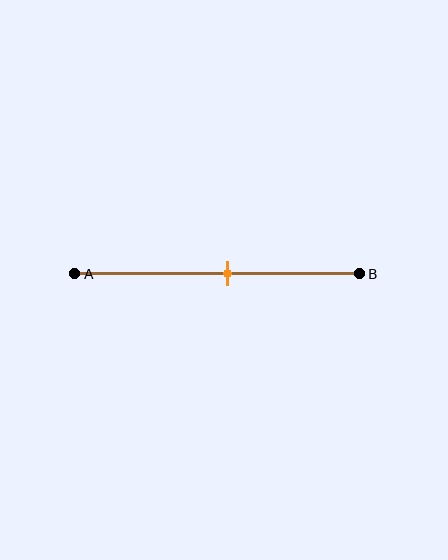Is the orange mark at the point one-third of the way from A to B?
No, the mark is at about 55% from A, not at the 33% one-third point.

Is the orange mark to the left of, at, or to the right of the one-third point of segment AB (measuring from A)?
The orange mark is to the right of the one-third point of segment AB.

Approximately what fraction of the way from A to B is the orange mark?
The orange mark is approximately 55% of the way from A to B.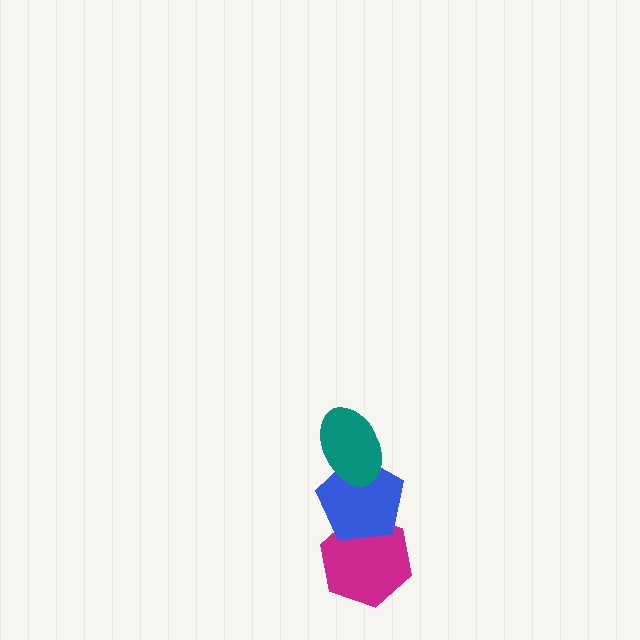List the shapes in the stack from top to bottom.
From top to bottom: the teal ellipse, the blue pentagon, the magenta hexagon.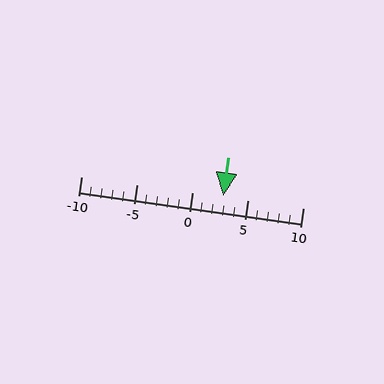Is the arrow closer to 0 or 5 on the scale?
The arrow is closer to 5.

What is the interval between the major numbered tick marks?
The major tick marks are spaced 5 units apart.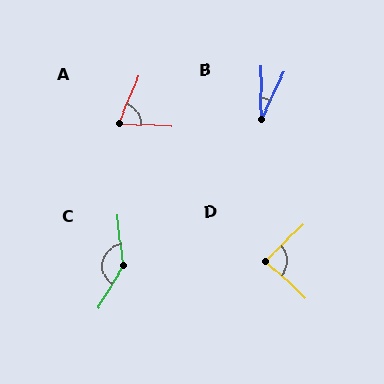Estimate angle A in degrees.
Approximately 70 degrees.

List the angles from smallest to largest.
B (26°), A (70°), D (87°), C (142°).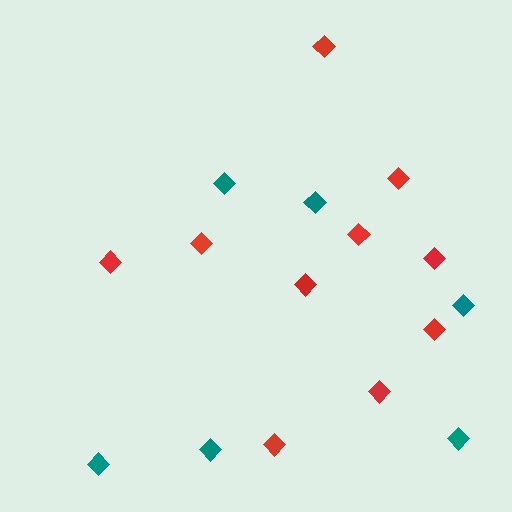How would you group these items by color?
There are 2 groups: one group of red diamonds (10) and one group of teal diamonds (6).